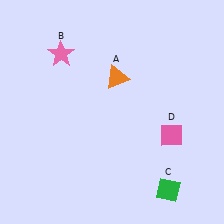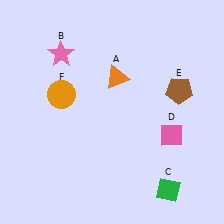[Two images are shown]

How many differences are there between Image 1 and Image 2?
There are 2 differences between the two images.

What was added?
A brown pentagon (E), an orange circle (F) were added in Image 2.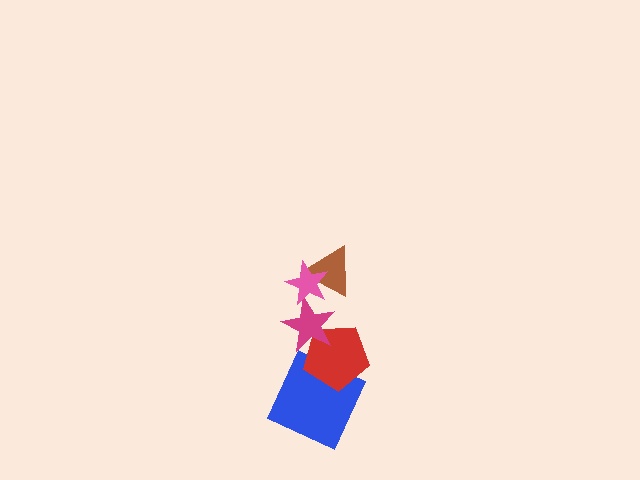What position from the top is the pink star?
The pink star is 1st from the top.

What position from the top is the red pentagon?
The red pentagon is 4th from the top.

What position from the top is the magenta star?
The magenta star is 3rd from the top.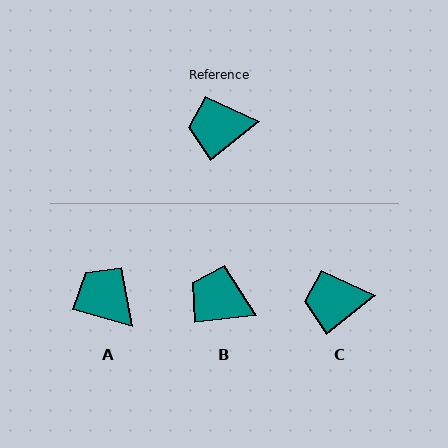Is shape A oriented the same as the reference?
No, it is off by about 54 degrees.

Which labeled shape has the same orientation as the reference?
C.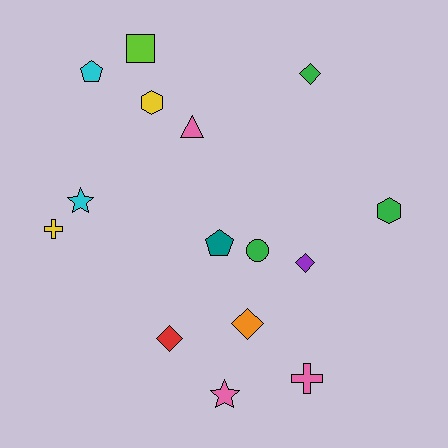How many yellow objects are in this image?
There are 2 yellow objects.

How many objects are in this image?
There are 15 objects.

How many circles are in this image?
There is 1 circle.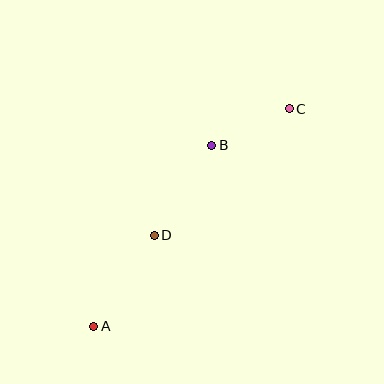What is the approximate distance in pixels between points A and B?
The distance between A and B is approximately 216 pixels.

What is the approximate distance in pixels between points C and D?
The distance between C and D is approximately 185 pixels.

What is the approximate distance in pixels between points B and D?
The distance between B and D is approximately 107 pixels.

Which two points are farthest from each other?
Points A and C are farthest from each other.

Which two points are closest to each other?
Points B and C are closest to each other.